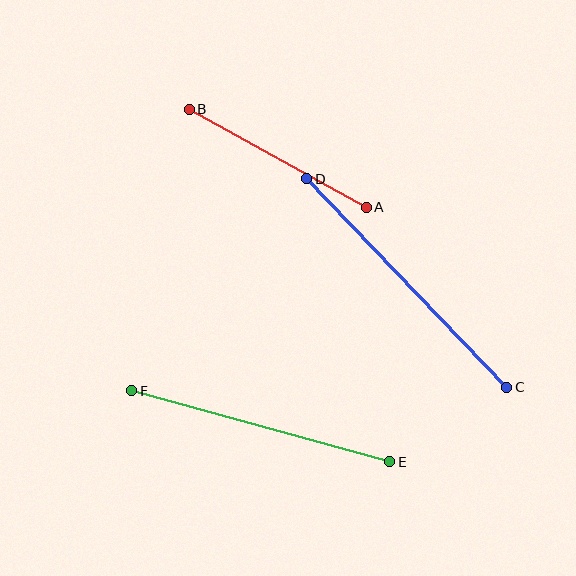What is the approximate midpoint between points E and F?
The midpoint is at approximately (261, 426) pixels.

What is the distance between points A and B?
The distance is approximately 202 pixels.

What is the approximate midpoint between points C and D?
The midpoint is at approximately (407, 283) pixels.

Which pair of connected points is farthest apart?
Points C and D are farthest apart.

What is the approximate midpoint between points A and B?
The midpoint is at approximately (278, 158) pixels.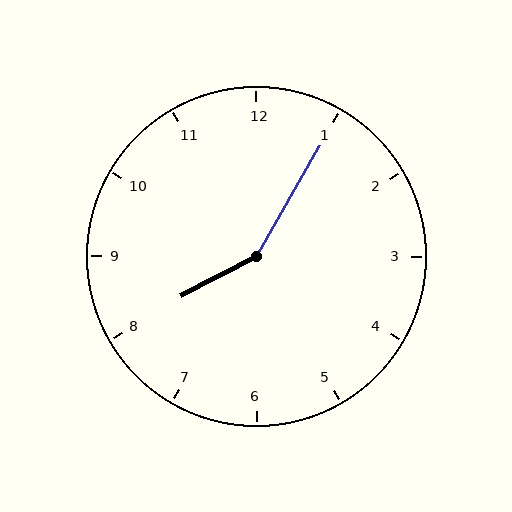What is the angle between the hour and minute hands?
Approximately 148 degrees.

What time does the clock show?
8:05.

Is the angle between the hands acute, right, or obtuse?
It is obtuse.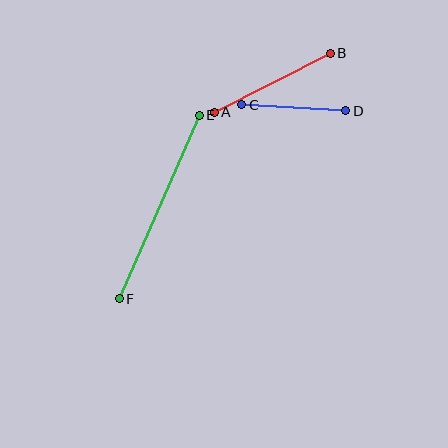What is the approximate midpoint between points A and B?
The midpoint is at approximately (272, 83) pixels.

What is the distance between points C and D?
The distance is approximately 104 pixels.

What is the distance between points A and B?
The distance is approximately 130 pixels.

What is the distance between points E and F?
The distance is approximately 200 pixels.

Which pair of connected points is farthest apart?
Points E and F are farthest apart.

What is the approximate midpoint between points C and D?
The midpoint is at approximately (294, 108) pixels.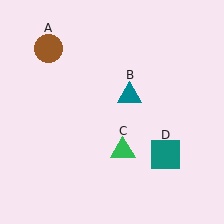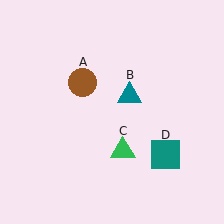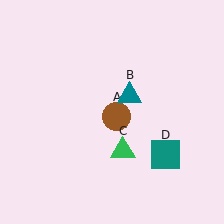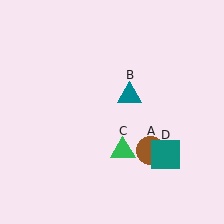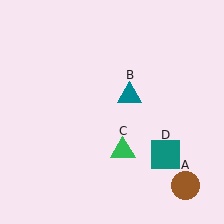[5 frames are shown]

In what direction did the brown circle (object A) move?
The brown circle (object A) moved down and to the right.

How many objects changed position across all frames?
1 object changed position: brown circle (object A).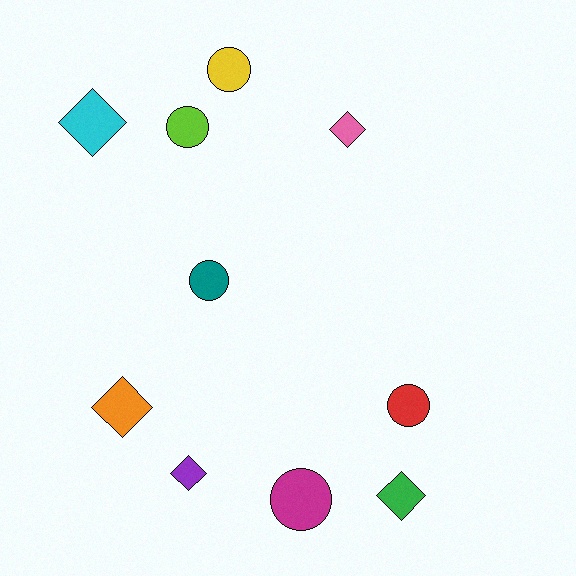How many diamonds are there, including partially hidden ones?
There are 5 diamonds.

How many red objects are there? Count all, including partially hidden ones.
There is 1 red object.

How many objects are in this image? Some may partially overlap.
There are 10 objects.